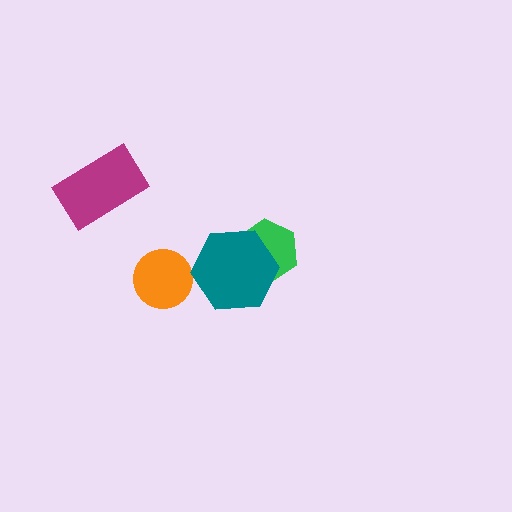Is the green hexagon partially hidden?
Yes, it is partially covered by another shape.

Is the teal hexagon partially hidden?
No, no other shape covers it.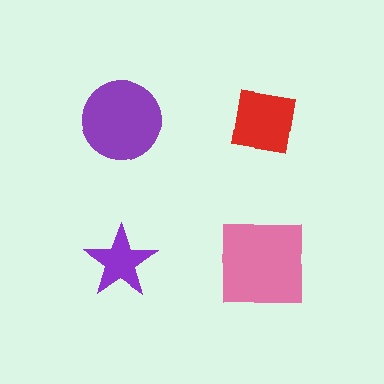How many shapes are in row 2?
2 shapes.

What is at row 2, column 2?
A pink square.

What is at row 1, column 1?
A purple circle.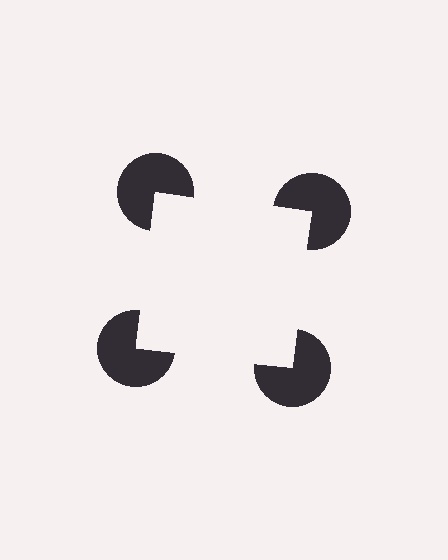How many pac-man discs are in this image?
There are 4 — one at each vertex of the illusory square.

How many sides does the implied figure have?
4 sides.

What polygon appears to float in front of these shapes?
An illusory square — its edges are inferred from the aligned wedge cuts in the pac-man discs, not physically drawn.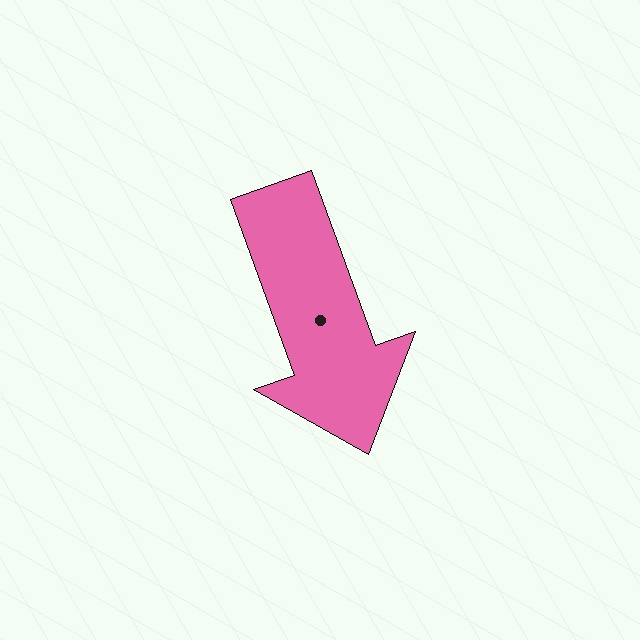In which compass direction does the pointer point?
South.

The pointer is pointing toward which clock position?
Roughly 5 o'clock.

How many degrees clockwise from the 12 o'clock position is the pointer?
Approximately 160 degrees.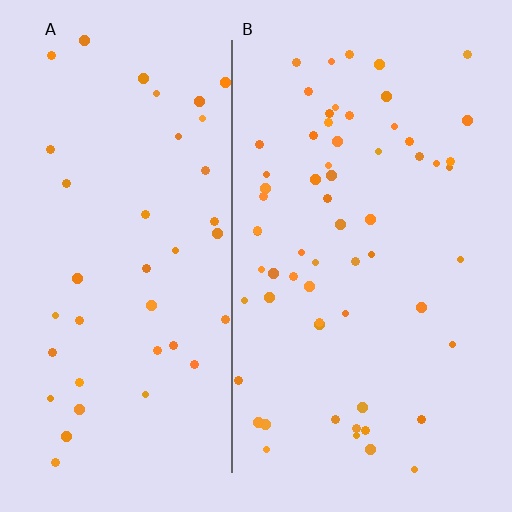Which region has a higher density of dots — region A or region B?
B (the right).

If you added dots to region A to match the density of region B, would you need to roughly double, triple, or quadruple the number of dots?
Approximately double.